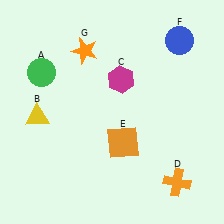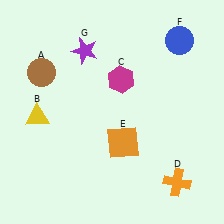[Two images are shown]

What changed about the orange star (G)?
In Image 1, G is orange. In Image 2, it changed to purple.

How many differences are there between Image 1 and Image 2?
There are 2 differences between the two images.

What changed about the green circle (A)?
In Image 1, A is green. In Image 2, it changed to brown.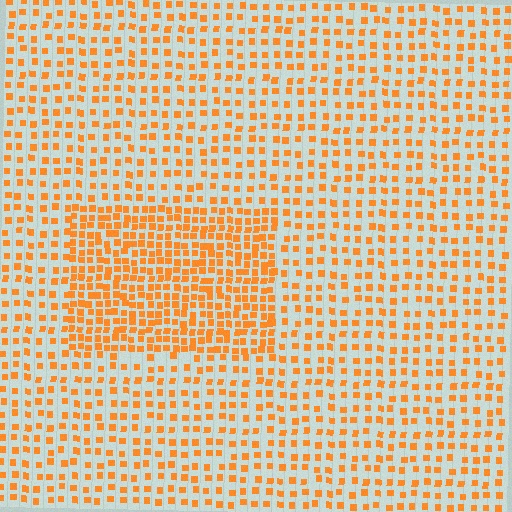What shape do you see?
I see a rectangle.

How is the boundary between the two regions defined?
The boundary is defined by a change in element density (approximately 2.0x ratio). All elements are the same color, size, and shape.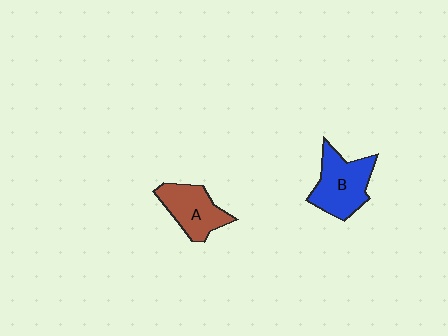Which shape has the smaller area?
Shape A (brown).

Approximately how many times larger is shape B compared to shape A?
Approximately 1.2 times.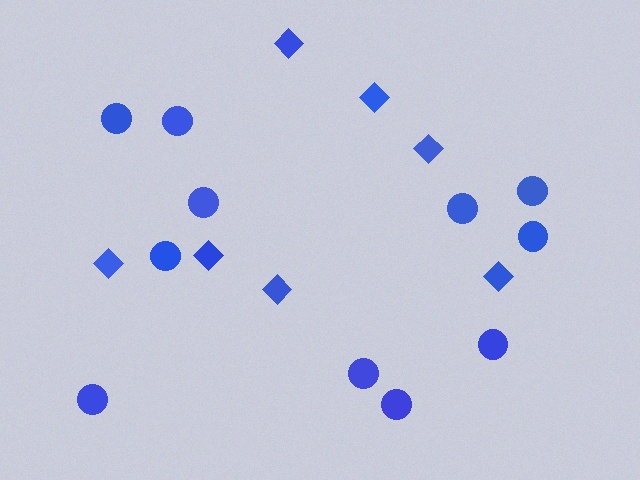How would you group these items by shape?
There are 2 groups: one group of diamonds (7) and one group of circles (11).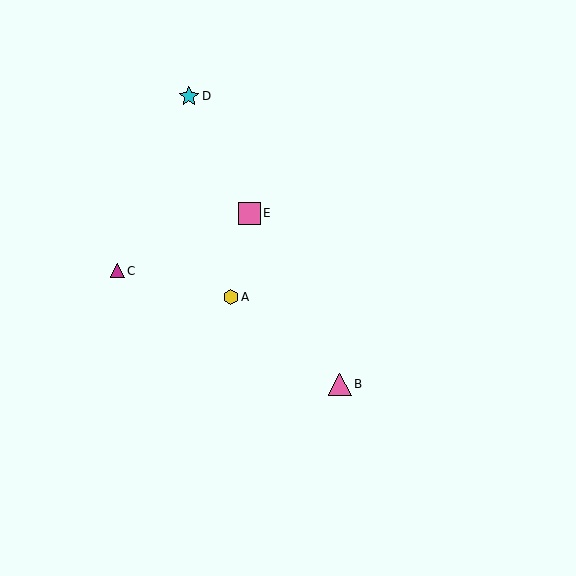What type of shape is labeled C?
Shape C is a magenta triangle.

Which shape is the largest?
The pink triangle (labeled B) is the largest.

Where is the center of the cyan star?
The center of the cyan star is at (189, 96).